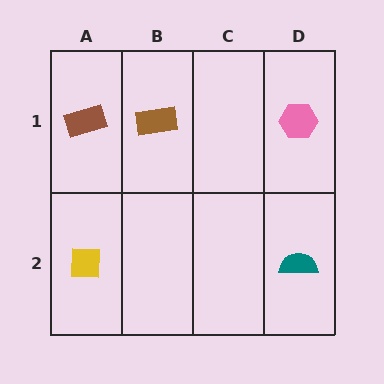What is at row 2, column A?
A yellow square.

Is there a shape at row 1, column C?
No, that cell is empty.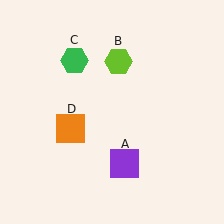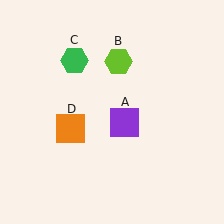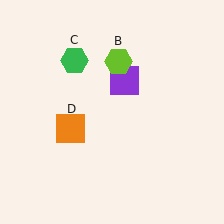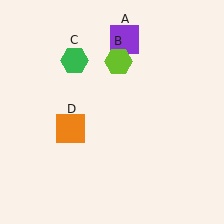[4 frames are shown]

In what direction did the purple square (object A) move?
The purple square (object A) moved up.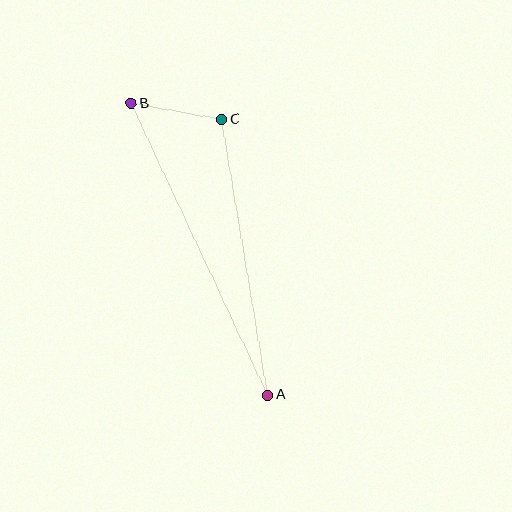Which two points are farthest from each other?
Points A and B are farthest from each other.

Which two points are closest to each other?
Points B and C are closest to each other.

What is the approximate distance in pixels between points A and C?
The distance between A and C is approximately 280 pixels.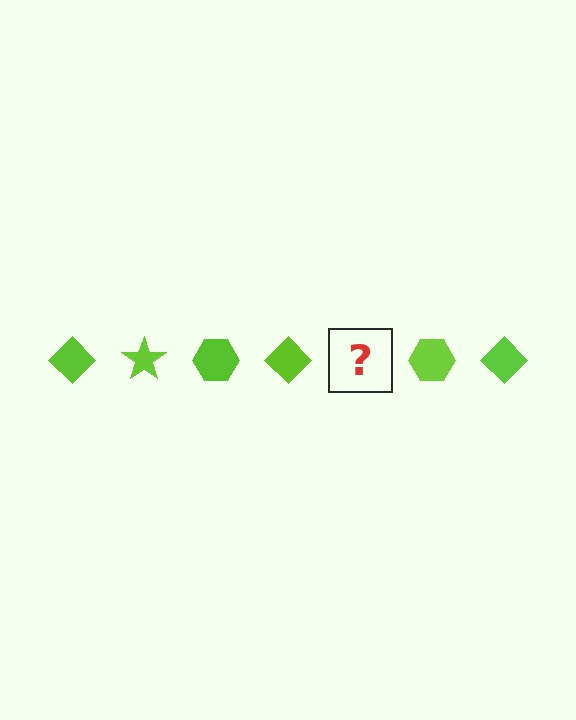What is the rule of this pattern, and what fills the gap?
The rule is that the pattern cycles through diamond, star, hexagon shapes in lime. The gap should be filled with a lime star.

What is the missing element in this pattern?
The missing element is a lime star.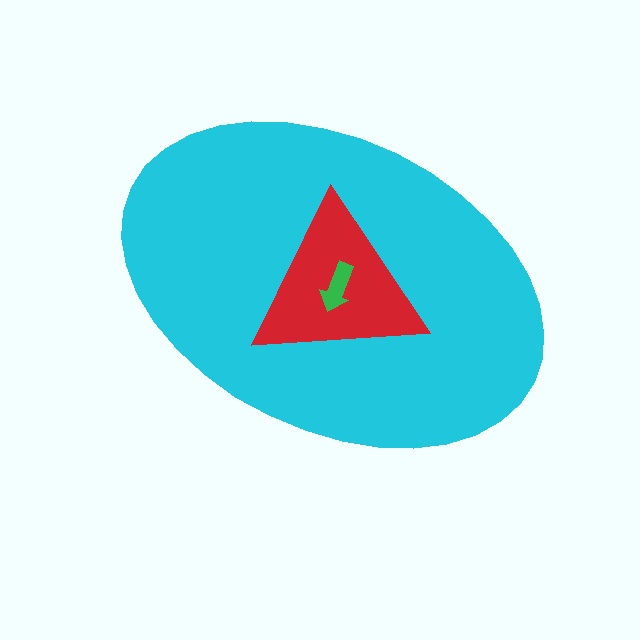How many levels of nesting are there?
3.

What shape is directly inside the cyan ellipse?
The red triangle.